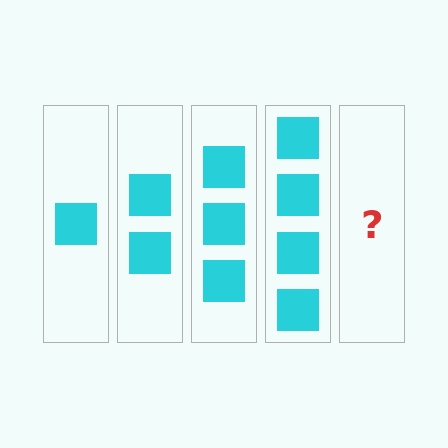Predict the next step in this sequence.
The next step is 5 squares.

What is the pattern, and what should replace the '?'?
The pattern is that each step adds one more square. The '?' should be 5 squares.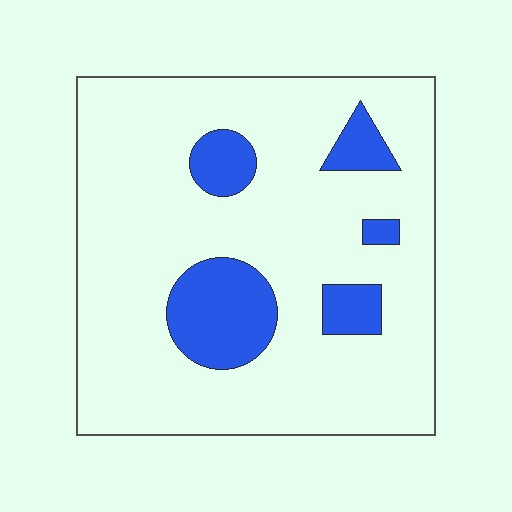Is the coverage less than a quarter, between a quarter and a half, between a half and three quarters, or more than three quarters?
Less than a quarter.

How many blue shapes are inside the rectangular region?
5.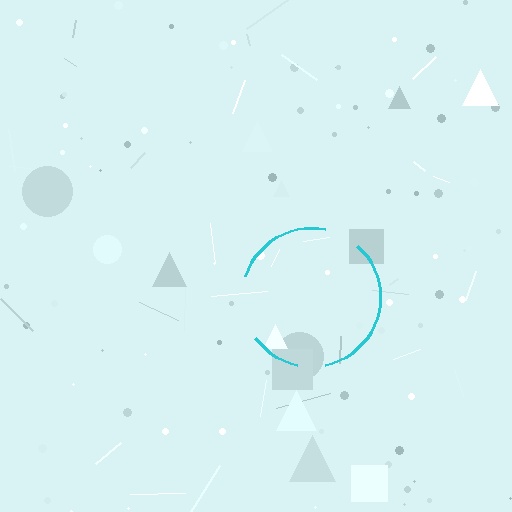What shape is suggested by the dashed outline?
The dashed outline suggests a circle.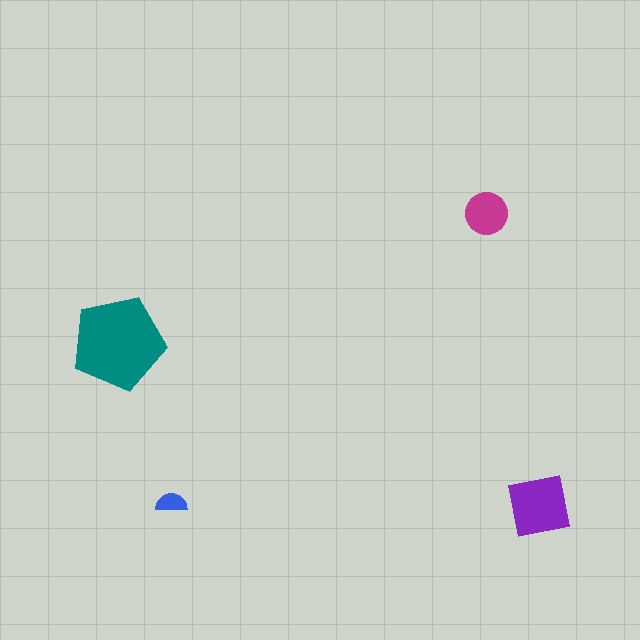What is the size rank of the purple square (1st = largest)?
2nd.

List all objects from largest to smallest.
The teal pentagon, the purple square, the magenta circle, the blue semicircle.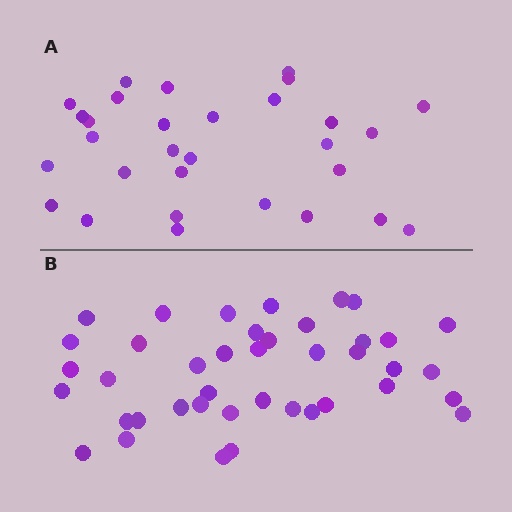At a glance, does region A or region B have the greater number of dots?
Region B (the bottom region) has more dots.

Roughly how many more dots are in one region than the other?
Region B has roughly 12 or so more dots than region A.